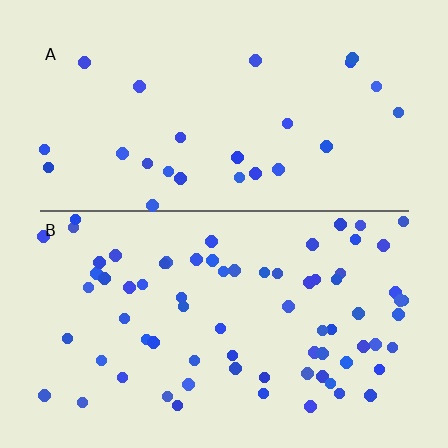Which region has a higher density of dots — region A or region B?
B (the bottom).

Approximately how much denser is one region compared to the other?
Approximately 2.9× — region B over region A.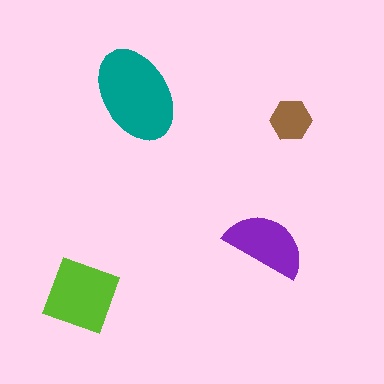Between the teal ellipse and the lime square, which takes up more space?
The teal ellipse.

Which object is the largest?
The teal ellipse.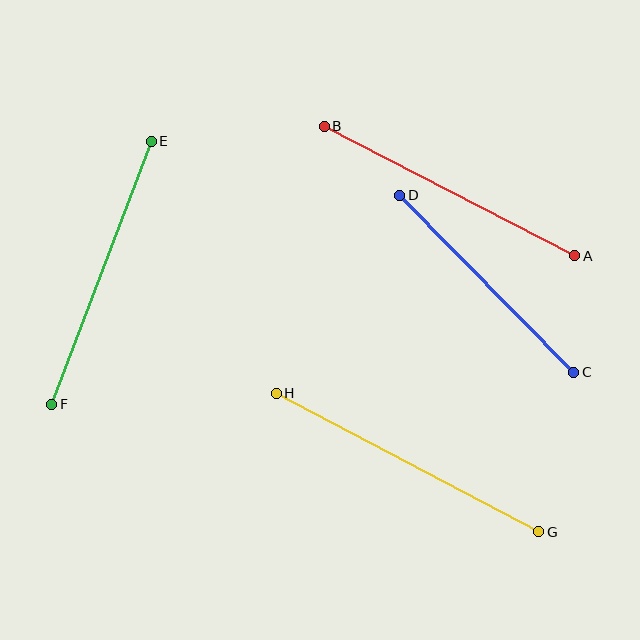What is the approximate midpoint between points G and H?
The midpoint is at approximately (407, 463) pixels.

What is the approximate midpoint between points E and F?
The midpoint is at approximately (102, 273) pixels.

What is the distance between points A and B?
The distance is approximately 282 pixels.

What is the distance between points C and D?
The distance is approximately 248 pixels.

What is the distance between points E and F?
The distance is approximately 281 pixels.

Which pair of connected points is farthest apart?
Points G and H are farthest apart.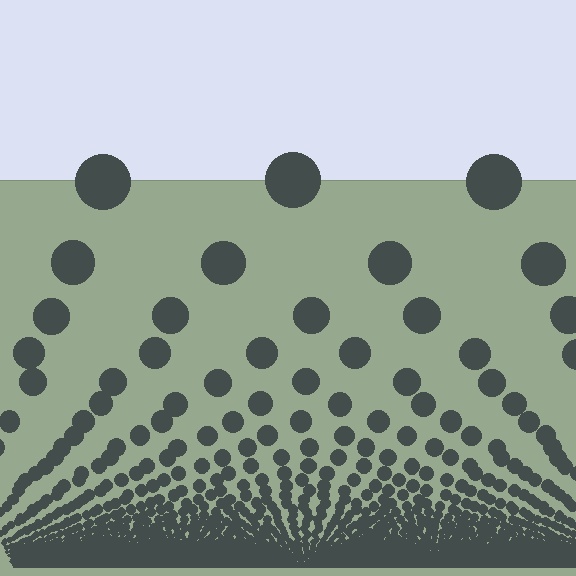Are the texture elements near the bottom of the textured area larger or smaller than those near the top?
Smaller. The gradient is inverted — elements near the bottom are smaller and denser.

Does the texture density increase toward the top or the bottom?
Density increases toward the bottom.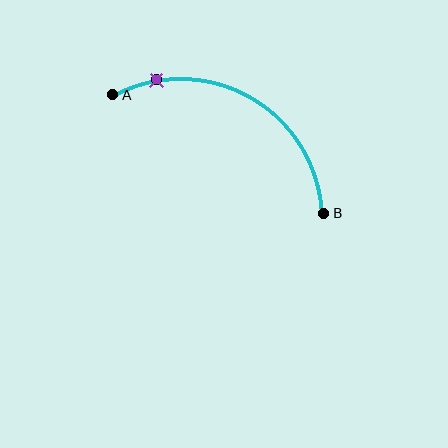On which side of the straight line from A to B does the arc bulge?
The arc bulges above the straight line connecting A and B.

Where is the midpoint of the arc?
The arc midpoint is the point on the curve farthest from the straight line joining A and B. It sits above that line.